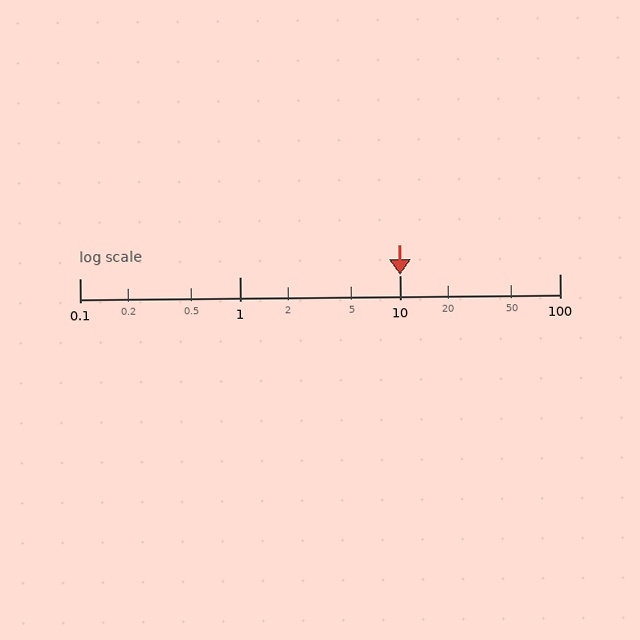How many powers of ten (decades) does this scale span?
The scale spans 3 decades, from 0.1 to 100.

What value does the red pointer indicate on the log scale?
The pointer indicates approximately 10.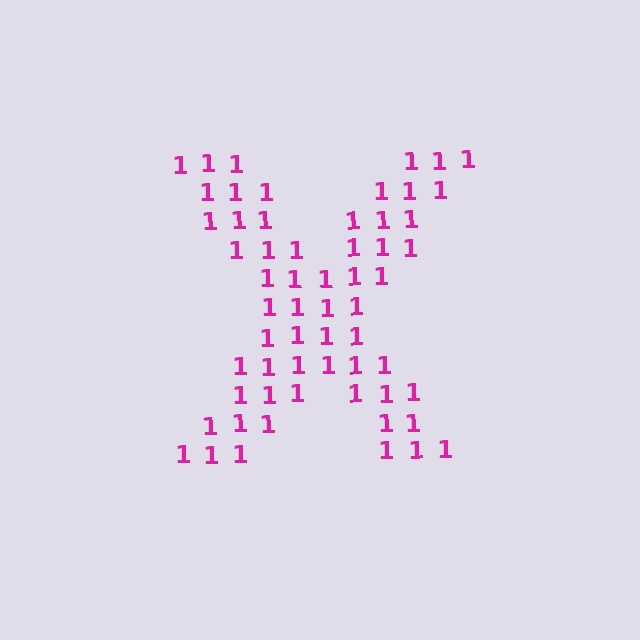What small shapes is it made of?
It is made of small digit 1's.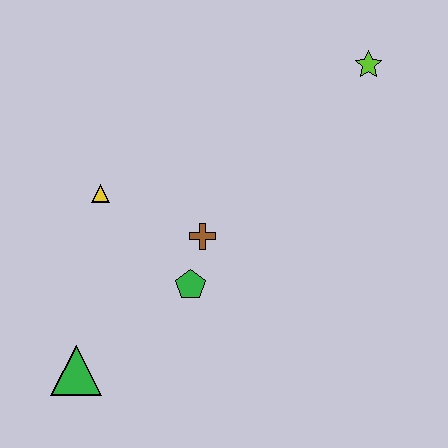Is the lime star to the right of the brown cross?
Yes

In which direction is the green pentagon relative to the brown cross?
The green pentagon is below the brown cross.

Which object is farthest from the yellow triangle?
The lime star is farthest from the yellow triangle.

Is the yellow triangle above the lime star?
No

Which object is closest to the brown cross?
The green pentagon is closest to the brown cross.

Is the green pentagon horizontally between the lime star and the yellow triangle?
Yes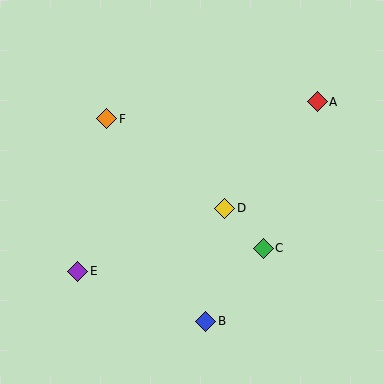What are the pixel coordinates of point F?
Point F is at (107, 119).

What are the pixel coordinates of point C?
Point C is at (263, 248).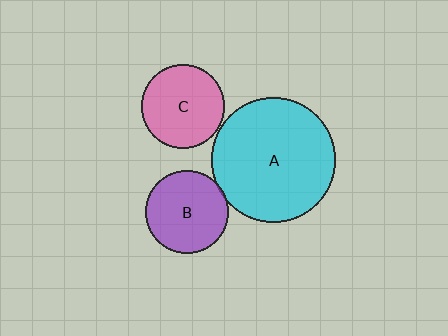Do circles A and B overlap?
Yes.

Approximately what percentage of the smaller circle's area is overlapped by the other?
Approximately 5%.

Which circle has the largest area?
Circle A (cyan).